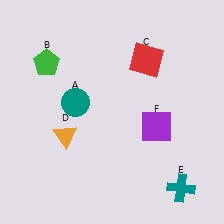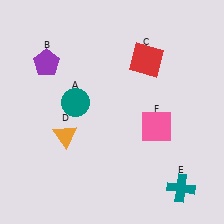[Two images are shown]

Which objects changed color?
B changed from green to purple. F changed from purple to pink.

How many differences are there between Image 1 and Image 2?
There are 2 differences between the two images.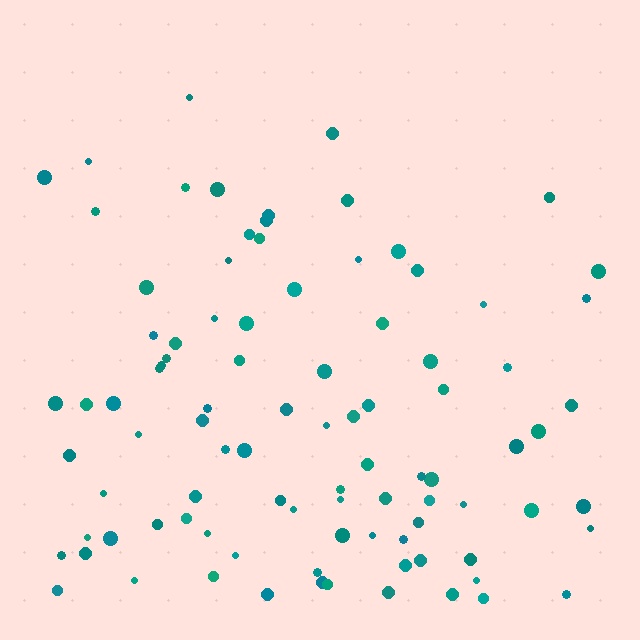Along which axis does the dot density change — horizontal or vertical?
Vertical.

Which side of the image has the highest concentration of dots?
The bottom.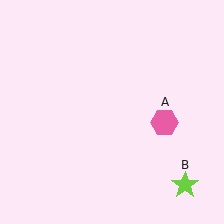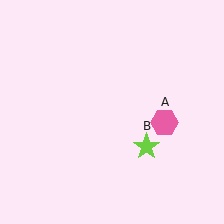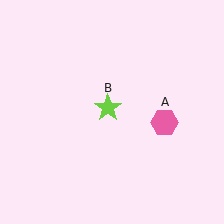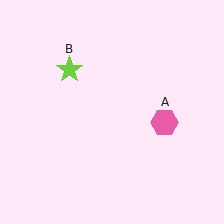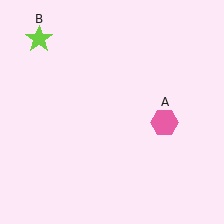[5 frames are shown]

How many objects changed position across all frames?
1 object changed position: lime star (object B).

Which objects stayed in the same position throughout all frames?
Pink hexagon (object A) remained stationary.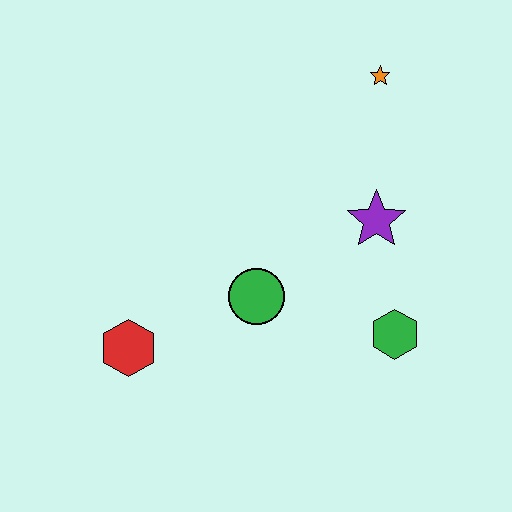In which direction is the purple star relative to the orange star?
The purple star is below the orange star.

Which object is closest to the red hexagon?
The green circle is closest to the red hexagon.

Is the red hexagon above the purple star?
No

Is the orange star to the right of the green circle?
Yes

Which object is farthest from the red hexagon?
The orange star is farthest from the red hexagon.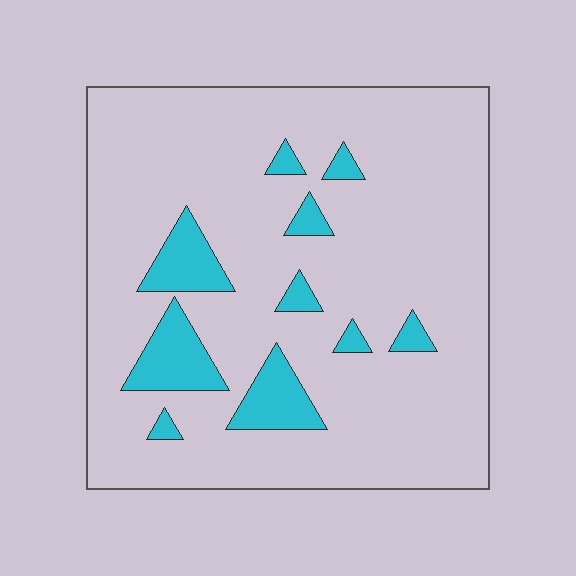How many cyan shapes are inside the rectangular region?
10.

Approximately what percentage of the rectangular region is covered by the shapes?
Approximately 15%.